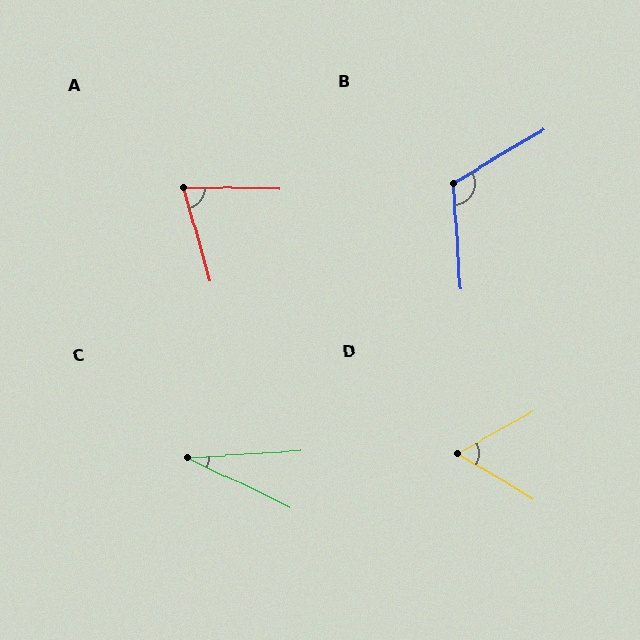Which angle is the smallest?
C, at approximately 29 degrees.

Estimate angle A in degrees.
Approximately 74 degrees.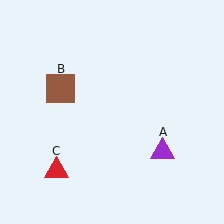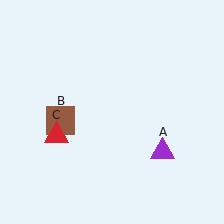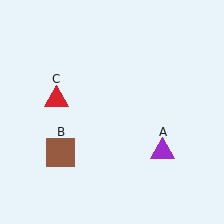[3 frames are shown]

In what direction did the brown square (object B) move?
The brown square (object B) moved down.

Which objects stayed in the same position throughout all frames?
Purple triangle (object A) remained stationary.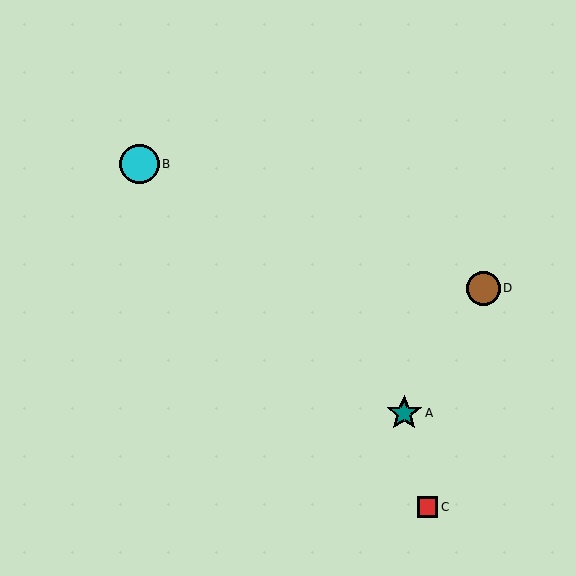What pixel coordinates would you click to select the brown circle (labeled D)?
Click at (483, 288) to select the brown circle D.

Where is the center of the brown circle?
The center of the brown circle is at (483, 288).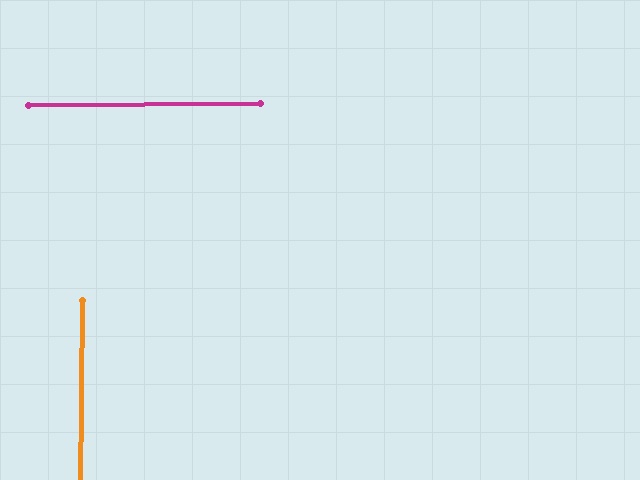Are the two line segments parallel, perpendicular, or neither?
Perpendicular — they meet at approximately 89°.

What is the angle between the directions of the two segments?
Approximately 89 degrees.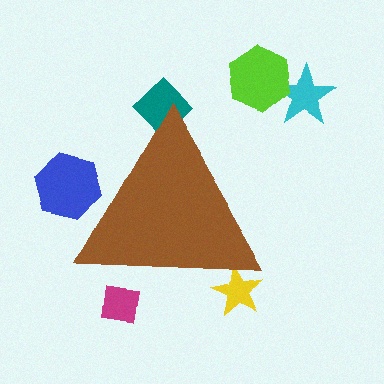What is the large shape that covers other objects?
A brown triangle.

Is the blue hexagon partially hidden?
Yes, the blue hexagon is partially hidden behind the brown triangle.